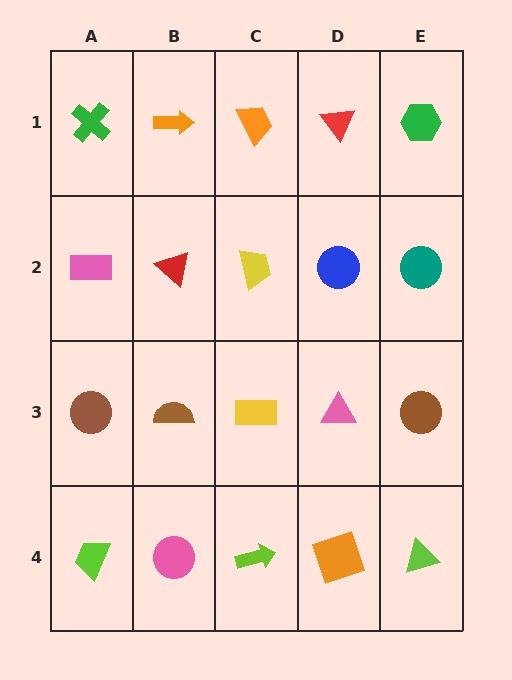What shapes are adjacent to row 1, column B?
A red triangle (row 2, column B), a green cross (row 1, column A), an orange trapezoid (row 1, column C).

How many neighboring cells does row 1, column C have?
3.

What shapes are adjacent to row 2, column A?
A green cross (row 1, column A), a brown circle (row 3, column A), a red triangle (row 2, column B).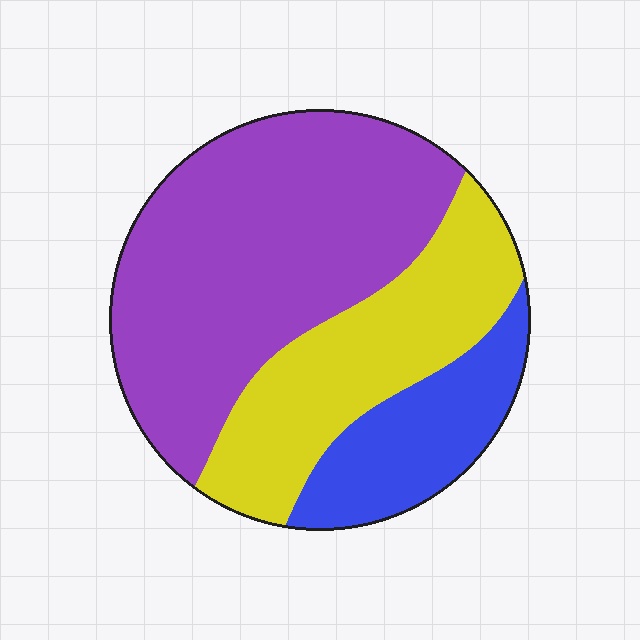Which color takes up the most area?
Purple, at roughly 55%.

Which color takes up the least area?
Blue, at roughly 20%.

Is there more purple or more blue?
Purple.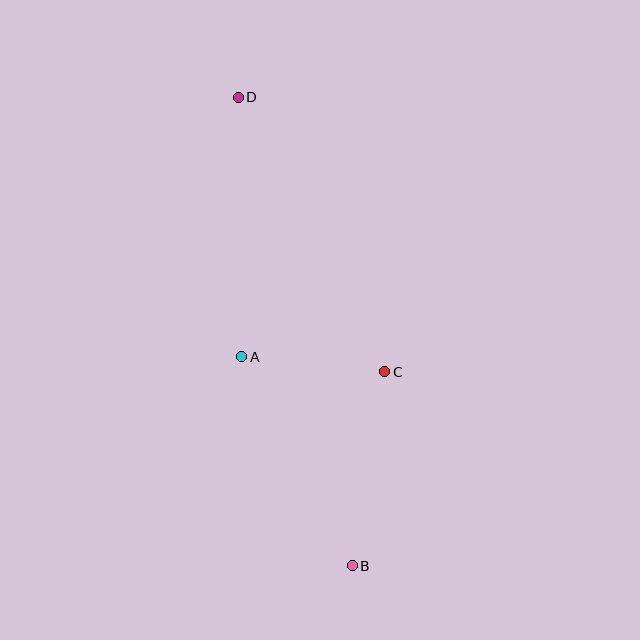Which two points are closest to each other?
Points A and C are closest to each other.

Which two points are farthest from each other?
Points B and D are farthest from each other.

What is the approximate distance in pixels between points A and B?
The distance between A and B is approximately 237 pixels.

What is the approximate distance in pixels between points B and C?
The distance between B and C is approximately 197 pixels.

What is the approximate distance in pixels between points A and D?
The distance between A and D is approximately 259 pixels.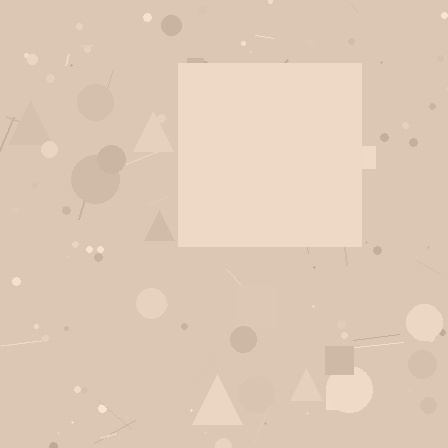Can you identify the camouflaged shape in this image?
The camouflaged shape is a square.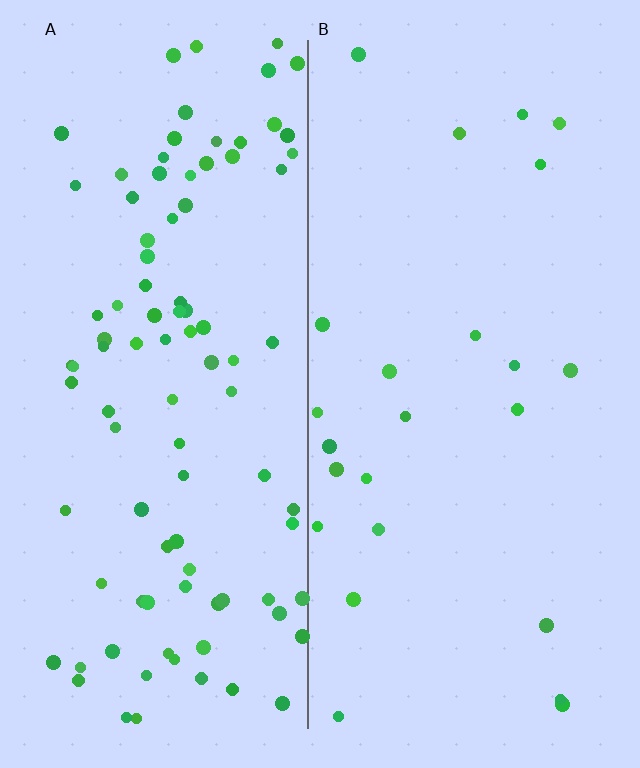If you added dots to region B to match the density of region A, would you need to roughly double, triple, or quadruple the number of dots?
Approximately quadruple.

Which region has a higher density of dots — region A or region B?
A (the left).